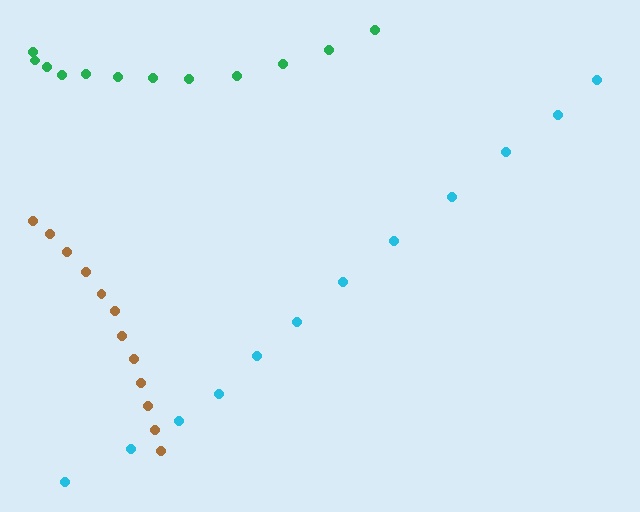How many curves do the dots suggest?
There are 3 distinct paths.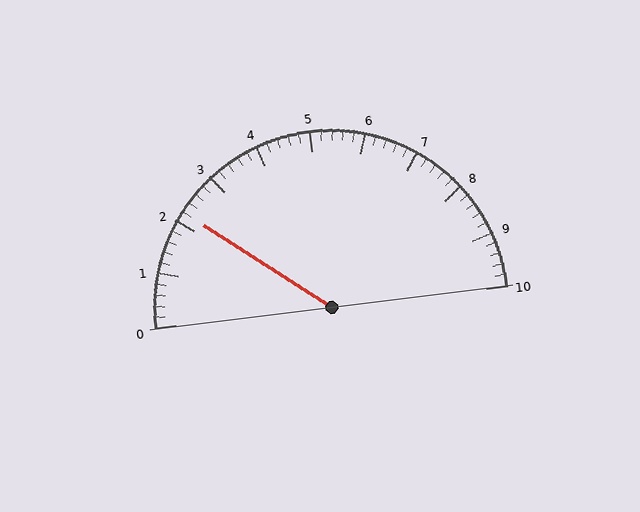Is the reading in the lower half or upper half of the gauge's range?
The reading is in the lower half of the range (0 to 10).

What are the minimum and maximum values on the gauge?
The gauge ranges from 0 to 10.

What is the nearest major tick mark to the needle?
The nearest major tick mark is 2.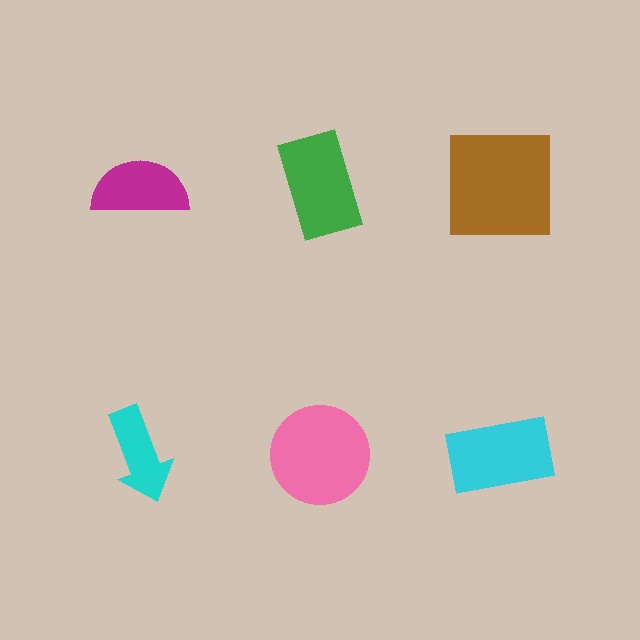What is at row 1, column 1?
A magenta semicircle.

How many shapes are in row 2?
3 shapes.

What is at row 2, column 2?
A pink circle.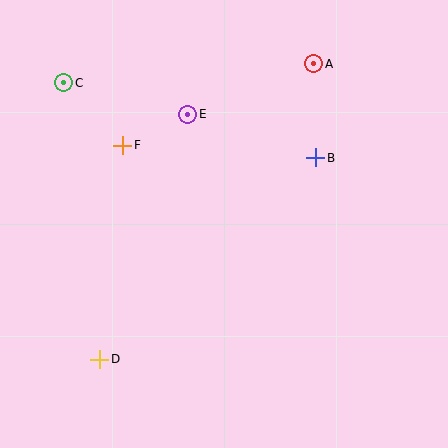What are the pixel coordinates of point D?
Point D is at (100, 359).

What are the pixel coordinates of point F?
Point F is at (123, 145).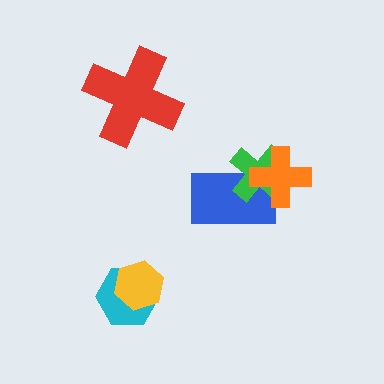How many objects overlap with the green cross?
2 objects overlap with the green cross.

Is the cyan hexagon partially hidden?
Yes, it is partially covered by another shape.